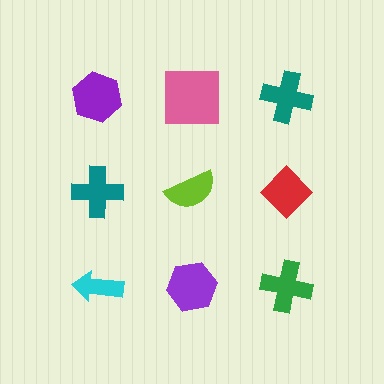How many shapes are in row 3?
3 shapes.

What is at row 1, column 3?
A teal cross.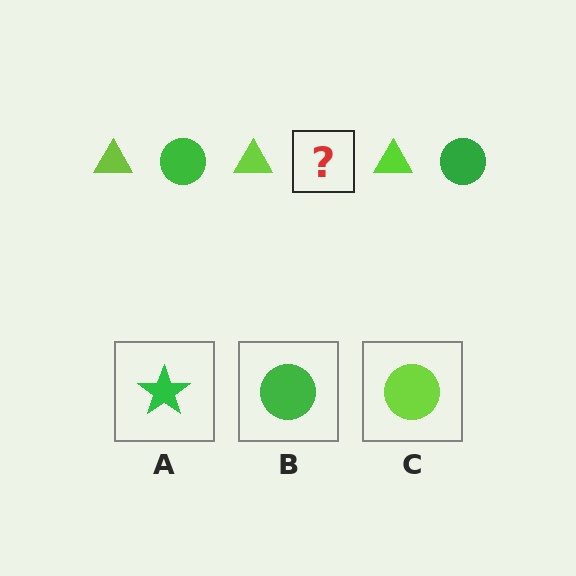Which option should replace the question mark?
Option B.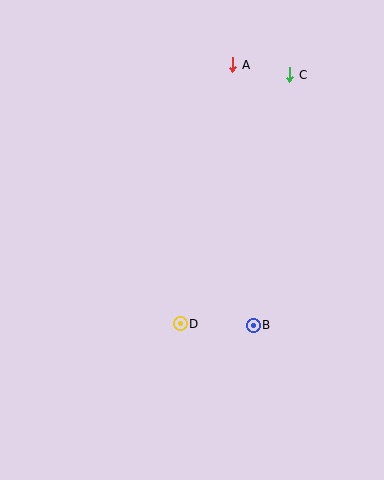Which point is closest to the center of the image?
Point D at (180, 324) is closest to the center.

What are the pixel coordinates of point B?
Point B is at (253, 325).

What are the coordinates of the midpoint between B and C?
The midpoint between B and C is at (271, 200).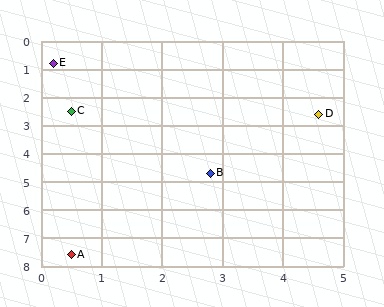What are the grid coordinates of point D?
Point D is at approximately (4.6, 2.6).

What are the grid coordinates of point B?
Point B is at approximately (2.8, 4.7).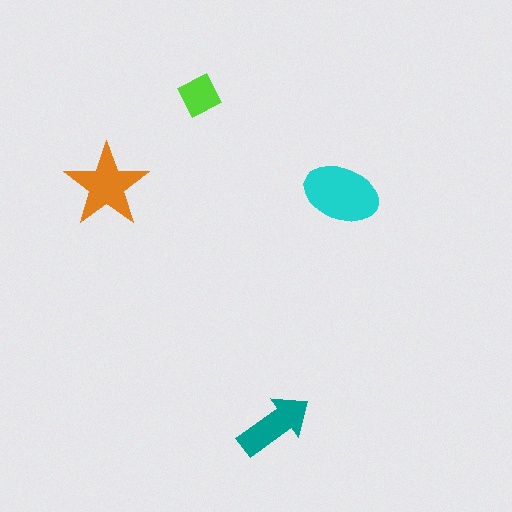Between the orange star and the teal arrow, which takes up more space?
The orange star.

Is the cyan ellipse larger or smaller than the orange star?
Larger.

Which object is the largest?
The cyan ellipse.